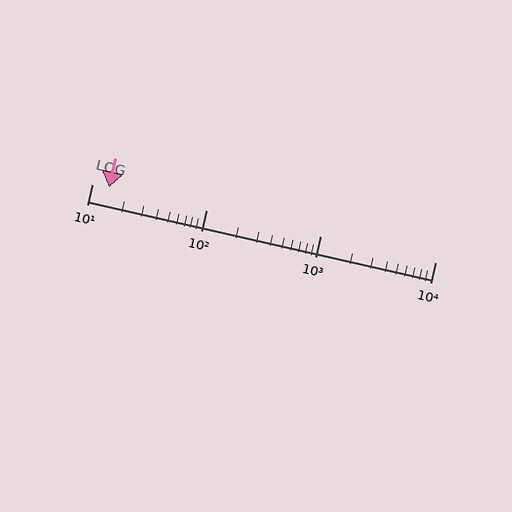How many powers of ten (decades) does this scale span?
The scale spans 3 decades, from 10 to 10000.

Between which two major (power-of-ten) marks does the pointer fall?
The pointer is between 10 and 100.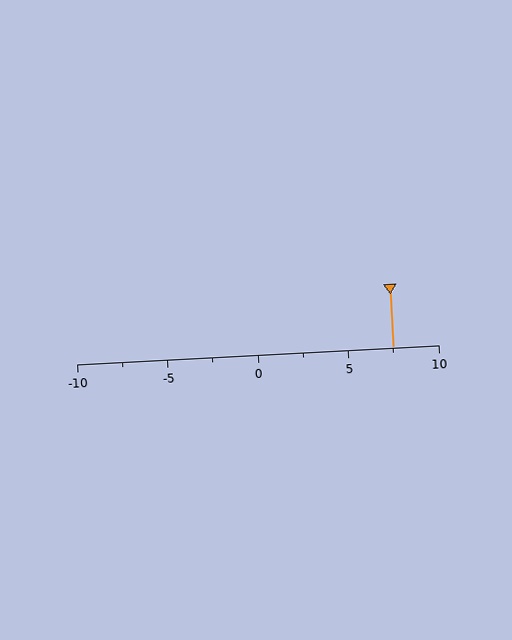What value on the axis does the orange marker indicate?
The marker indicates approximately 7.5.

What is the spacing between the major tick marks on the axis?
The major ticks are spaced 5 apart.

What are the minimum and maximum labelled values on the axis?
The axis runs from -10 to 10.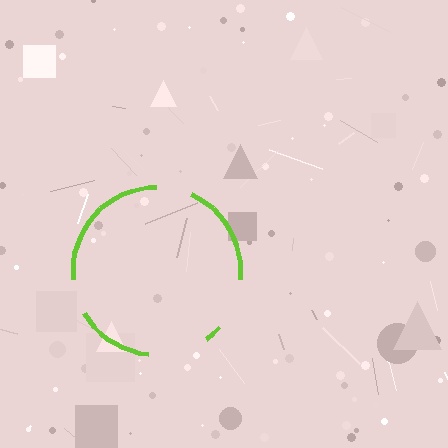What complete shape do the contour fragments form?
The contour fragments form a circle.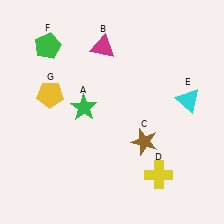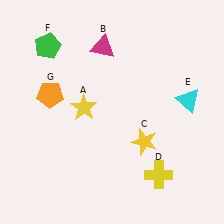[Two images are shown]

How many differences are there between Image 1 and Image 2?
There are 3 differences between the two images.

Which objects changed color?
A changed from green to yellow. C changed from brown to yellow. G changed from yellow to orange.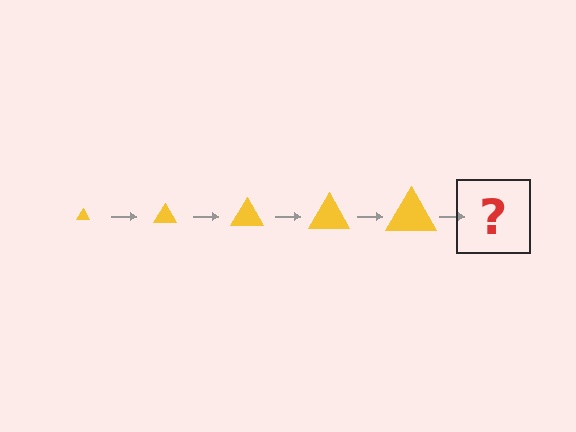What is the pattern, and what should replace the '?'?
The pattern is that the triangle gets progressively larger each step. The '?' should be a yellow triangle, larger than the previous one.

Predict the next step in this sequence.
The next step is a yellow triangle, larger than the previous one.